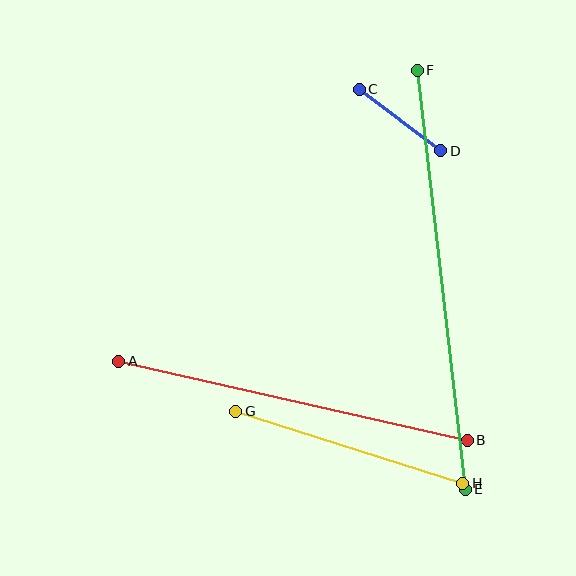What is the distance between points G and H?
The distance is approximately 238 pixels.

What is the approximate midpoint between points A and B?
The midpoint is at approximately (293, 401) pixels.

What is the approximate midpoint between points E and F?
The midpoint is at approximately (441, 280) pixels.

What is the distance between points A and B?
The distance is approximately 358 pixels.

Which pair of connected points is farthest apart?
Points E and F are farthest apart.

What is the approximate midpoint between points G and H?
The midpoint is at approximately (349, 447) pixels.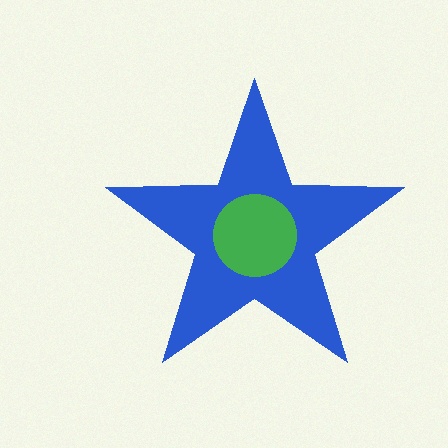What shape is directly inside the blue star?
The green circle.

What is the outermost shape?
The blue star.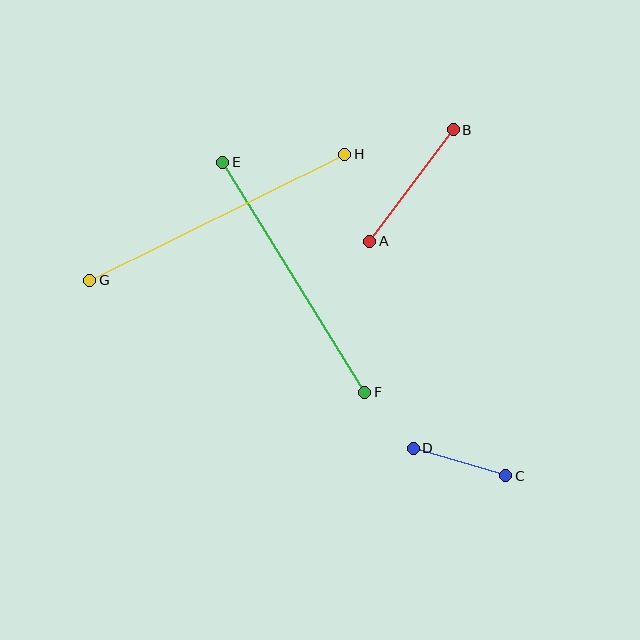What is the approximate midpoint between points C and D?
The midpoint is at approximately (459, 462) pixels.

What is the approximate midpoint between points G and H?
The midpoint is at approximately (217, 217) pixels.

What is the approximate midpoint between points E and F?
The midpoint is at approximately (294, 277) pixels.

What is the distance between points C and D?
The distance is approximately 97 pixels.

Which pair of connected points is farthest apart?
Points G and H are farthest apart.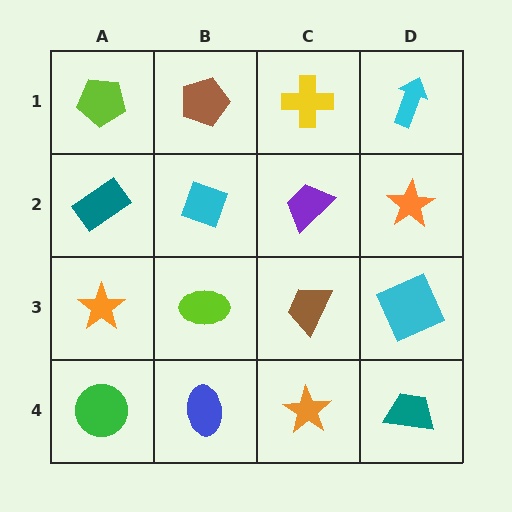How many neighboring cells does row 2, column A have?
3.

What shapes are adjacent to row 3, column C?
A purple trapezoid (row 2, column C), an orange star (row 4, column C), a lime ellipse (row 3, column B), a cyan square (row 3, column D).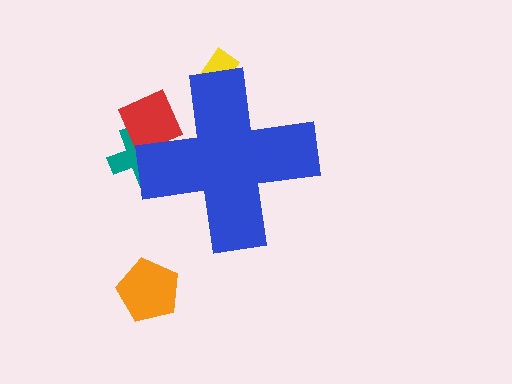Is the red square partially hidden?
Yes, the red square is partially hidden behind the blue cross.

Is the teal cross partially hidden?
Yes, the teal cross is partially hidden behind the blue cross.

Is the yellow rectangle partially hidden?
Yes, the yellow rectangle is partially hidden behind the blue cross.